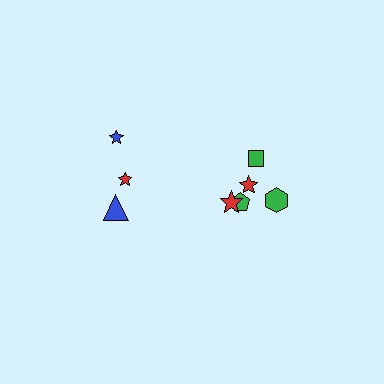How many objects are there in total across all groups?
There are 8 objects.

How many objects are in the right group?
There are 5 objects.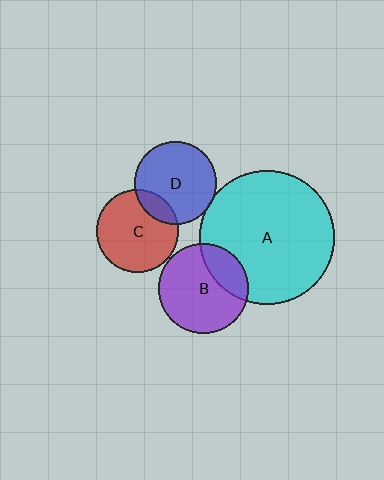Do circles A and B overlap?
Yes.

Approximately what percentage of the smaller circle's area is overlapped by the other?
Approximately 25%.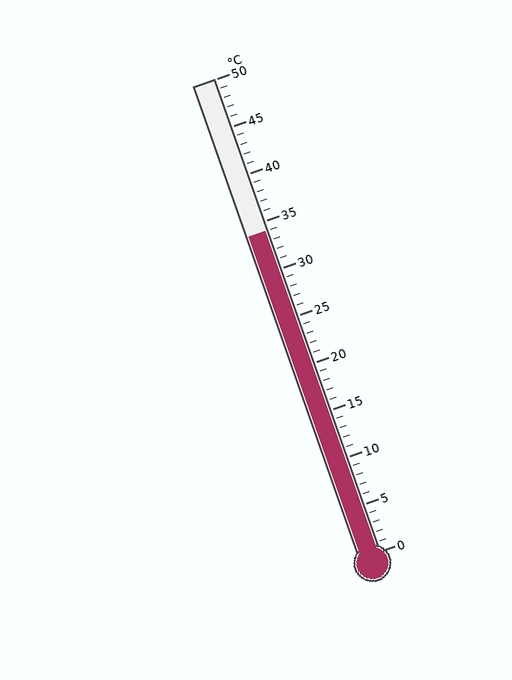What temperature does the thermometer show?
The thermometer shows approximately 34°C.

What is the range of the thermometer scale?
The thermometer scale ranges from 0°C to 50°C.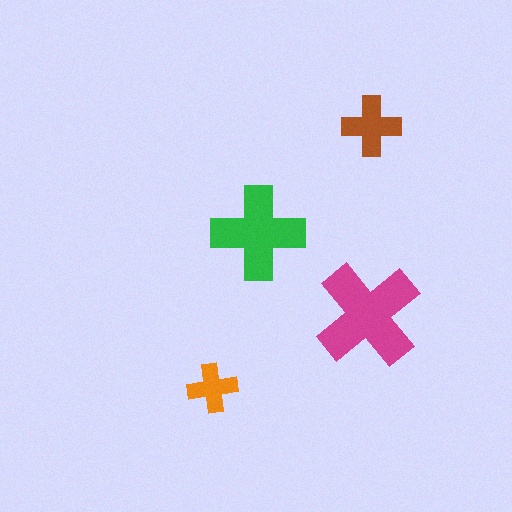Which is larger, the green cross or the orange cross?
The green one.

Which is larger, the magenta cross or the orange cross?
The magenta one.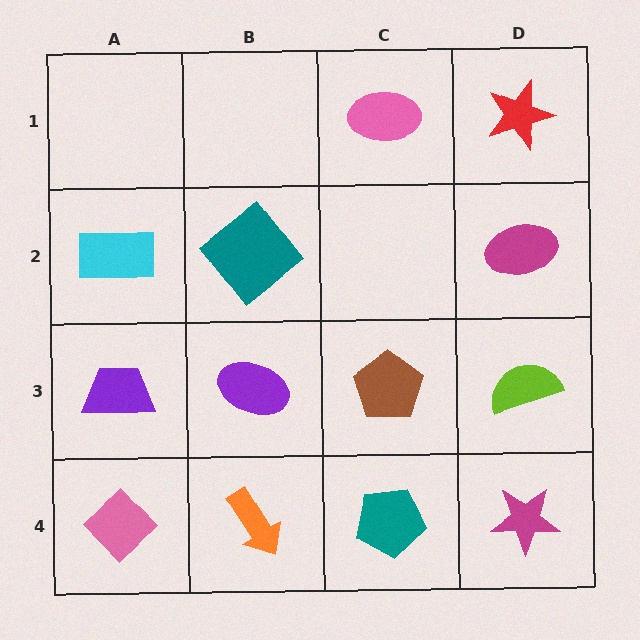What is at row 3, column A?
A purple trapezoid.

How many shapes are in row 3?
4 shapes.